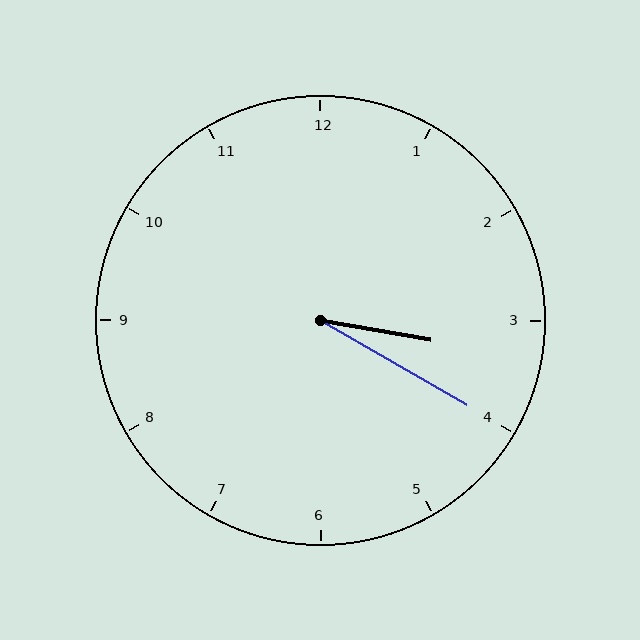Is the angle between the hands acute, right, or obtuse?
It is acute.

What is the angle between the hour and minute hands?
Approximately 20 degrees.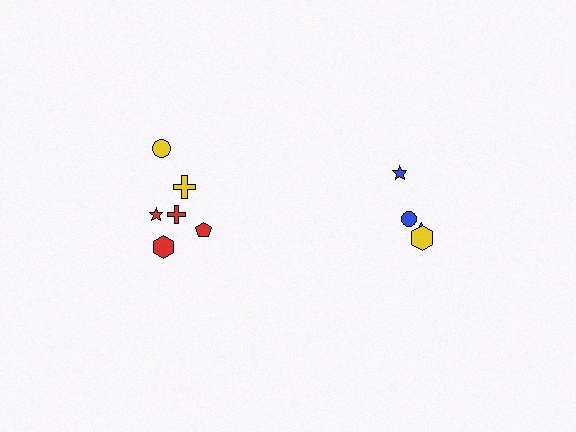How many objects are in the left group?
There are 6 objects.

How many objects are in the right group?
There are 4 objects.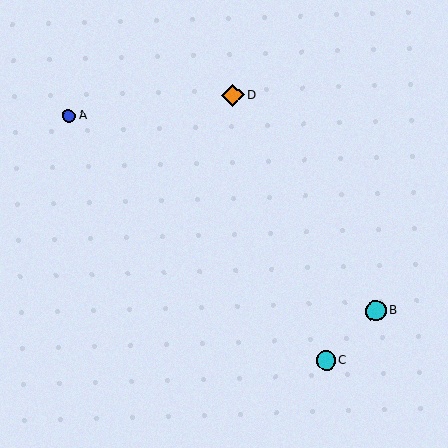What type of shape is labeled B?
Shape B is a cyan circle.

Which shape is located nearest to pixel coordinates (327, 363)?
The cyan circle (labeled C) at (326, 360) is nearest to that location.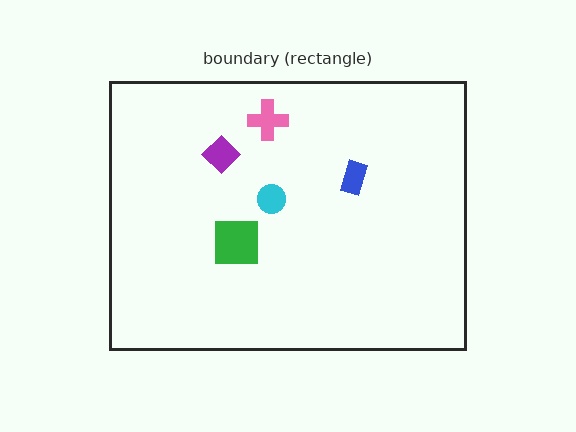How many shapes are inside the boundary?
5 inside, 0 outside.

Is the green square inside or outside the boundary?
Inside.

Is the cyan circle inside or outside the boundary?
Inside.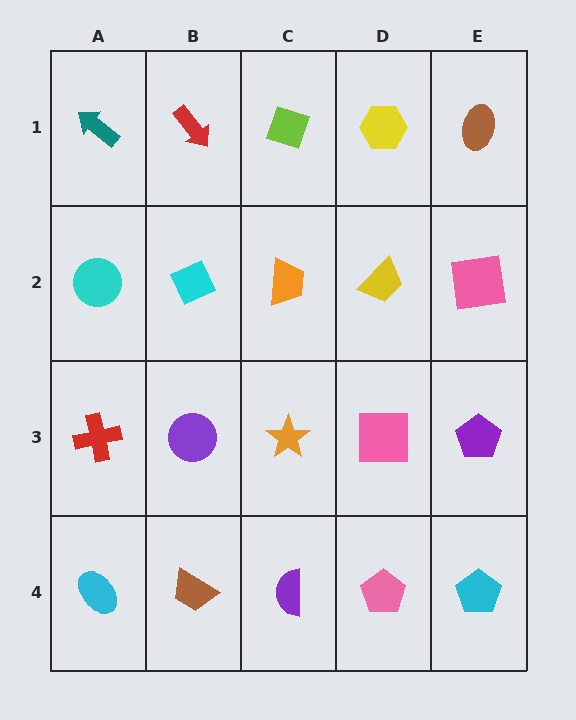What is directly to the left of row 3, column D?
An orange star.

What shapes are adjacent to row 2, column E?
A brown ellipse (row 1, column E), a purple pentagon (row 3, column E), a yellow trapezoid (row 2, column D).